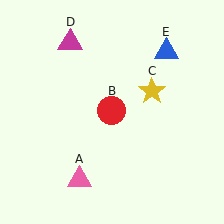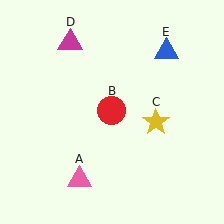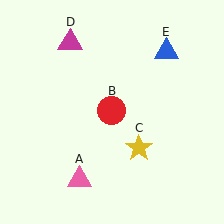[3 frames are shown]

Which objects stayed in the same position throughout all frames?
Pink triangle (object A) and red circle (object B) and magenta triangle (object D) and blue triangle (object E) remained stationary.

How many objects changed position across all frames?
1 object changed position: yellow star (object C).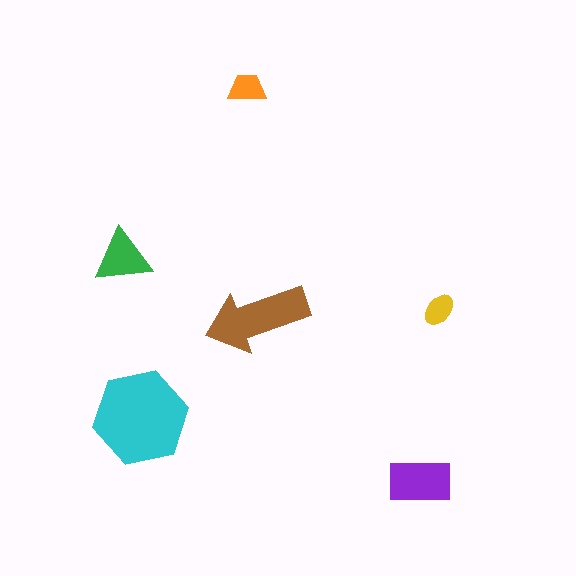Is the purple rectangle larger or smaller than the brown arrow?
Smaller.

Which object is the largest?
The cyan hexagon.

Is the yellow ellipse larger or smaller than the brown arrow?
Smaller.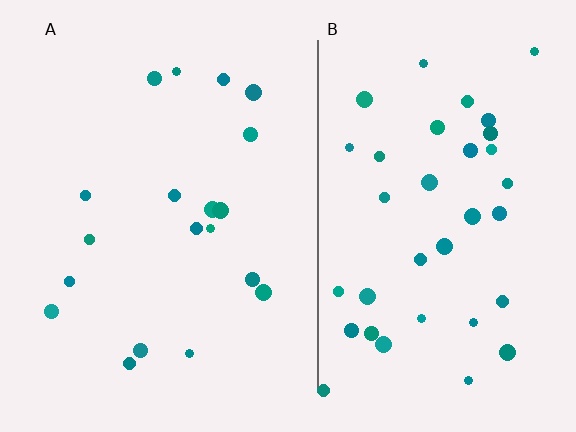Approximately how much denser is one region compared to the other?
Approximately 1.9× — region B over region A.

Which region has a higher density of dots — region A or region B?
B (the right).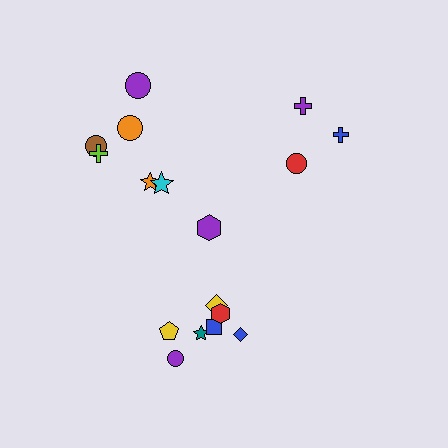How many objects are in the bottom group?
There are 8 objects.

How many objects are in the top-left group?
There are 6 objects.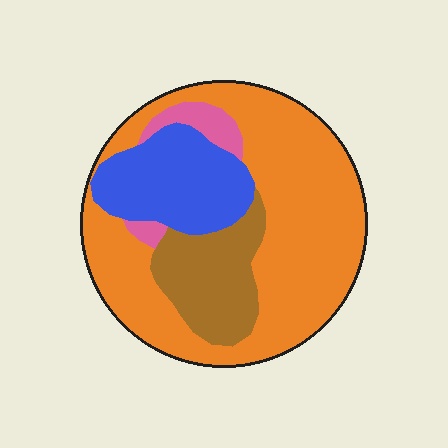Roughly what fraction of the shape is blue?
Blue takes up about one fifth (1/5) of the shape.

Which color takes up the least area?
Pink, at roughly 5%.